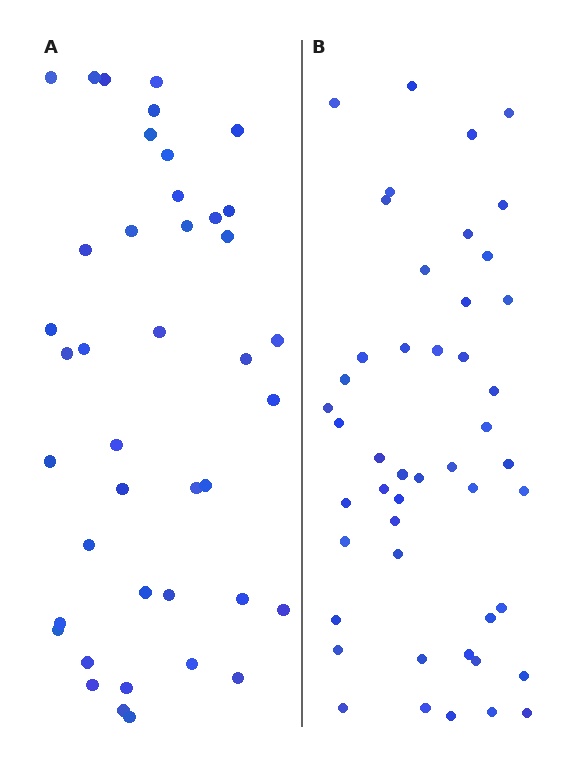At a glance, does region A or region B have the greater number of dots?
Region B (the right region) has more dots.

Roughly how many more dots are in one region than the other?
Region B has about 6 more dots than region A.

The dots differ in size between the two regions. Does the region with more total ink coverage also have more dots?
No. Region A has more total ink coverage because its dots are larger, but region B actually contains more individual dots. Total area can be misleading — the number of items is what matters here.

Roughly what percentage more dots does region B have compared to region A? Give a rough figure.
About 15% more.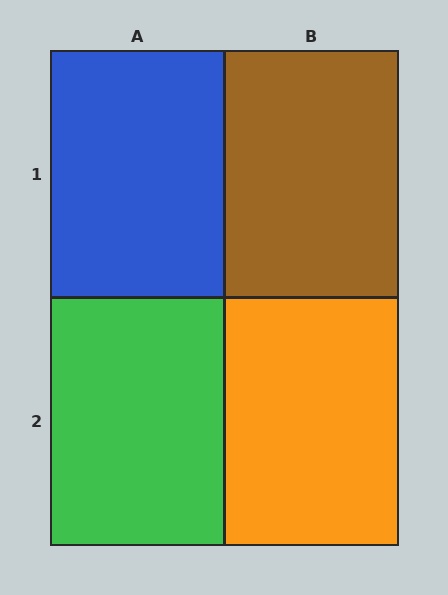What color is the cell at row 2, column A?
Green.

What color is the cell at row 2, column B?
Orange.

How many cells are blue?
1 cell is blue.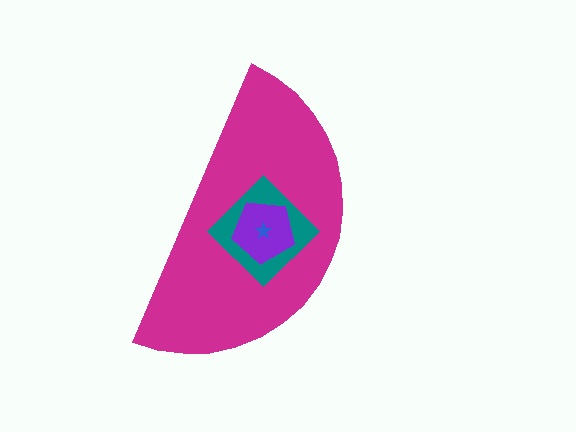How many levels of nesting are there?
4.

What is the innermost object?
The blue star.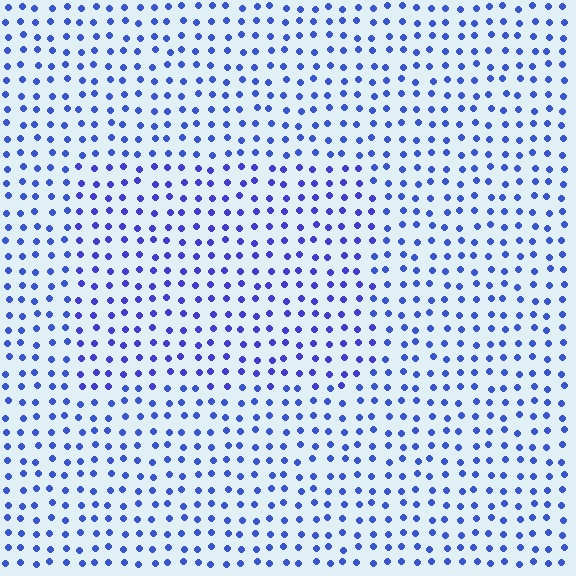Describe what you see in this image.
The image is filled with small blue elements in a uniform arrangement. A rectangle-shaped region is visible where the elements are tinted to a slightly different hue, forming a subtle color boundary.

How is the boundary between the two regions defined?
The boundary is defined purely by a slight shift in hue (about 16 degrees). Spacing, size, and orientation are identical on both sides.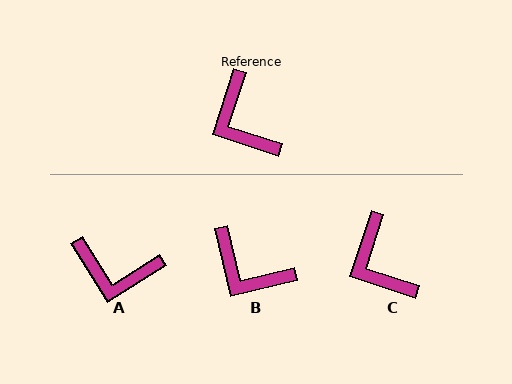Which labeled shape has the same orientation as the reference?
C.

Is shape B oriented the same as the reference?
No, it is off by about 32 degrees.